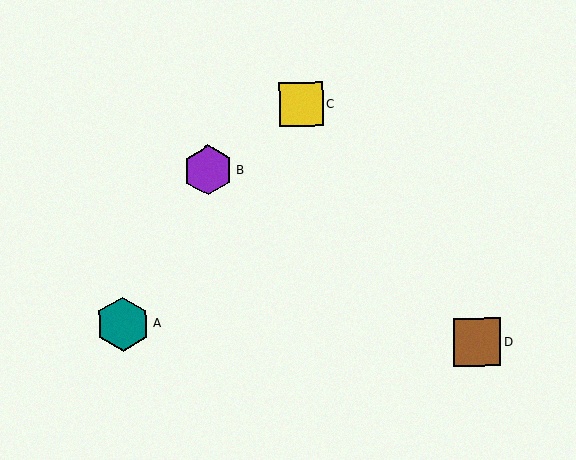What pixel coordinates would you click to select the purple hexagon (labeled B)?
Click at (208, 170) to select the purple hexagon B.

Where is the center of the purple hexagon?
The center of the purple hexagon is at (208, 170).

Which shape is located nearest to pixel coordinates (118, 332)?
The teal hexagon (labeled A) at (123, 324) is nearest to that location.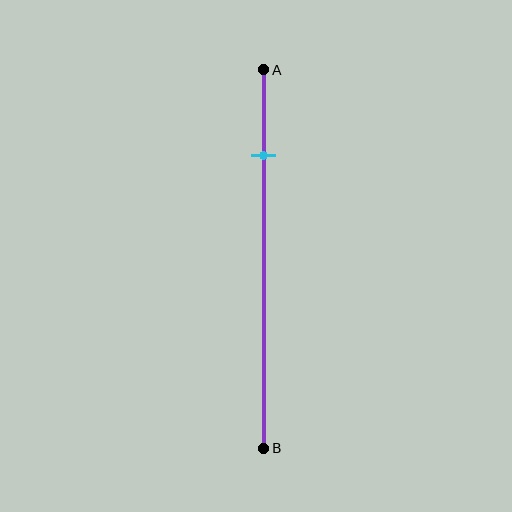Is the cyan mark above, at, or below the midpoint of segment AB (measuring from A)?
The cyan mark is above the midpoint of segment AB.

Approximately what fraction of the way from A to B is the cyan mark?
The cyan mark is approximately 25% of the way from A to B.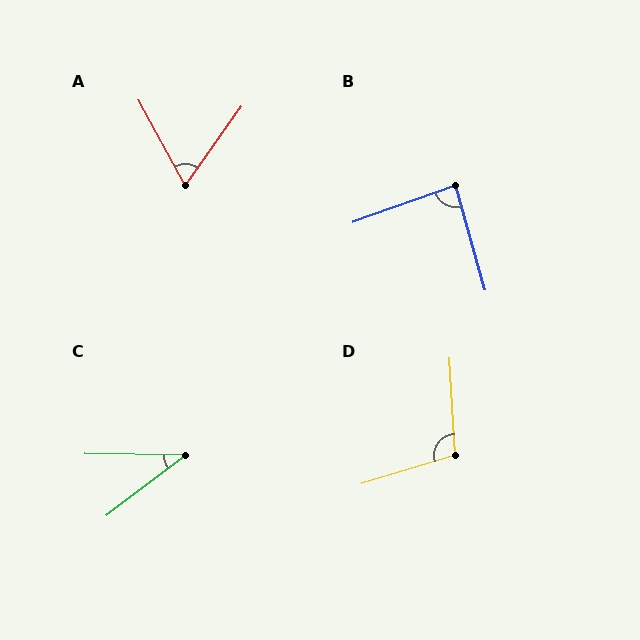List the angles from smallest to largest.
C (38°), A (64°), B (87°), D (104°).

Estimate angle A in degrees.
Approximately 64 degrees.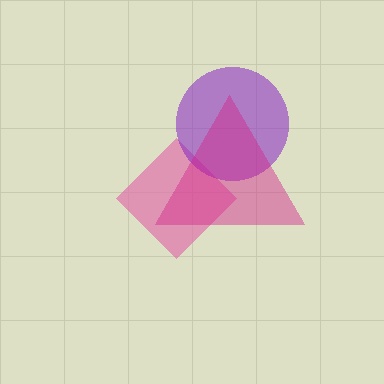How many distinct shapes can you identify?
There are 3 distinct shapes: a pink diamond, a purple circle, a magenta triangle.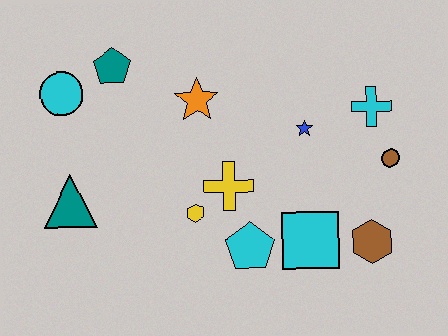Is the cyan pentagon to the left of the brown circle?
Yes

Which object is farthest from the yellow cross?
The cyan circle is farthest from the yellow cross.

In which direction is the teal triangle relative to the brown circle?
The teal triangle is to the left of the brown circle.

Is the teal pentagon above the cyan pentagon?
Yes